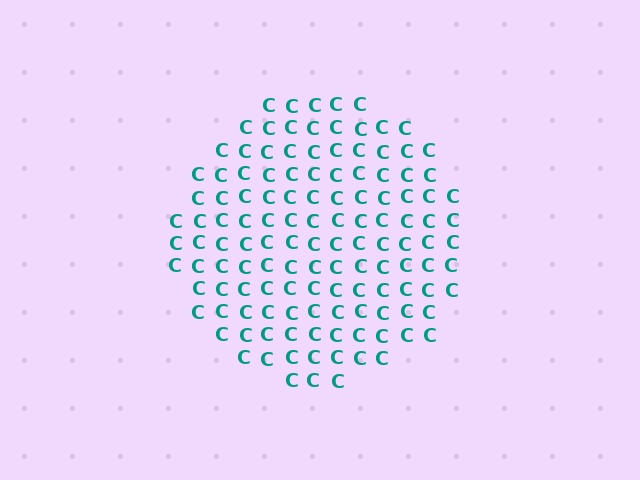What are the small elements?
The small elements are letter C's.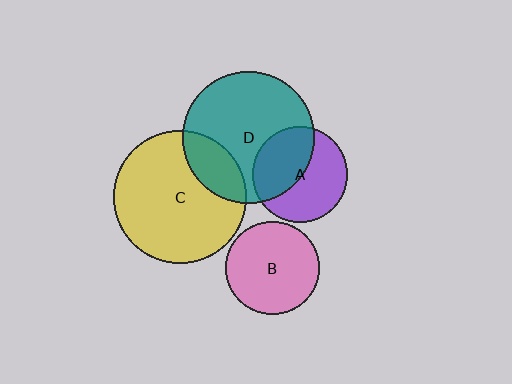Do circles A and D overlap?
Yes.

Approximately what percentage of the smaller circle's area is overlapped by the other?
Approximately 45%.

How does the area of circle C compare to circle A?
Approximately 1.9 times.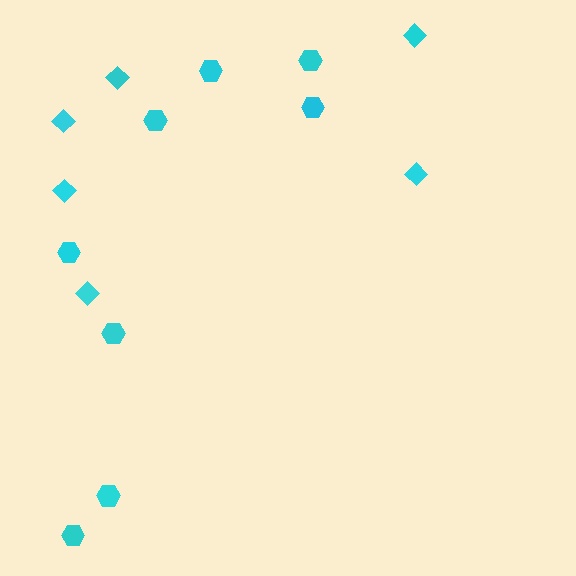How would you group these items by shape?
There are 2 groups: one group of diamonds (6) and one group of hexagons (8).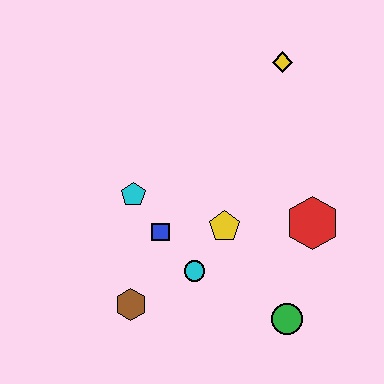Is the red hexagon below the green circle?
No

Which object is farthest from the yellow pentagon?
The yellow diamond is farthest from the yellow pentagon.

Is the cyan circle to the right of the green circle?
No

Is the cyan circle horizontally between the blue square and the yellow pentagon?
Yes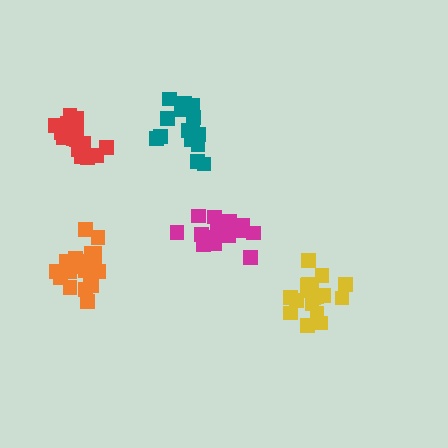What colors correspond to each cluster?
The clusters are colored: orange, teal, magenta, red, yellow.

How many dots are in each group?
Group 1: 20 dots, Group 2: 15 dots, Group 3: 19 dots, Group 4: 18 dots, Group 5: 19 dots (91 total).